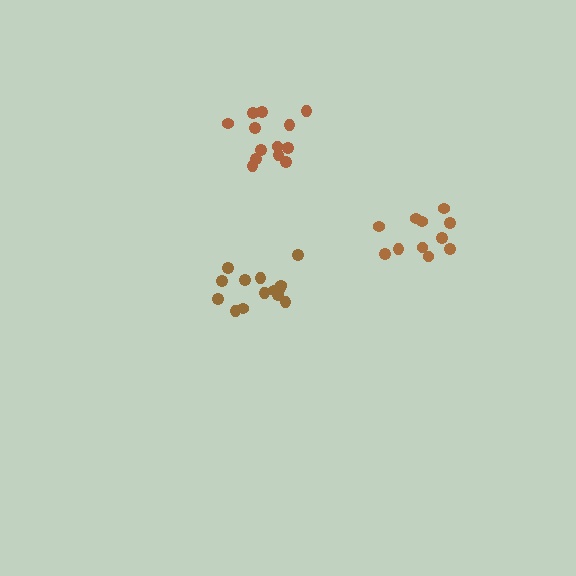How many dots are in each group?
Group 1: 11 dots, Group 2: 14 dots, Group 3: 13 dots (38 total).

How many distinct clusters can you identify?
There are 3 distinct clusters.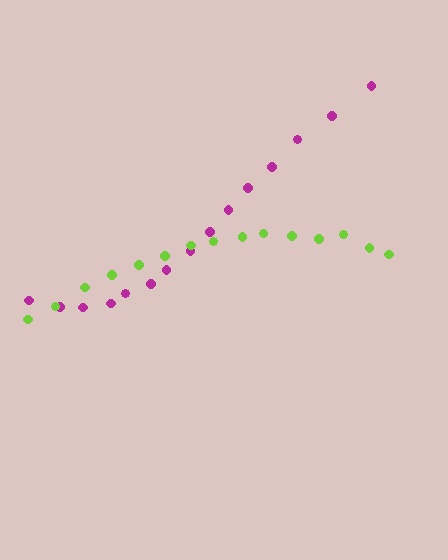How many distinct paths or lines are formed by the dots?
There are 2 distinct paths.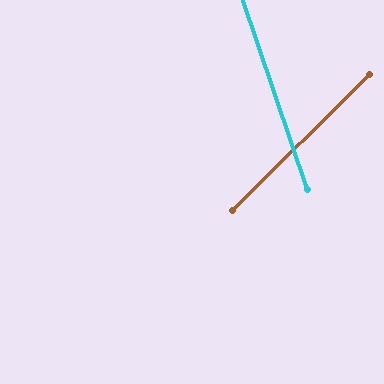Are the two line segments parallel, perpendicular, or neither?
Neither parallel nor perpendicular — they differ by about 64°.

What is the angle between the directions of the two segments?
Approximately 64 degrees.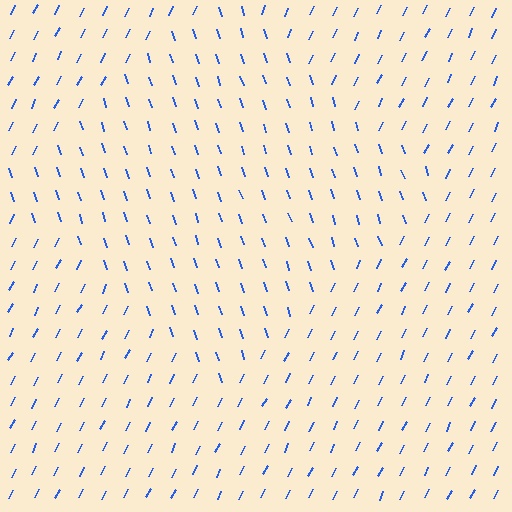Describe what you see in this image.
The image is filled with small blue line segments. A diamond region in the image has lines oriented differently from the surrounding lines, creating a visible texture boundary.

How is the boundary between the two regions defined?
The boundary is defined purely by a change in line orientation (approximately 45 degrees difference). All lines are the same color and thickness.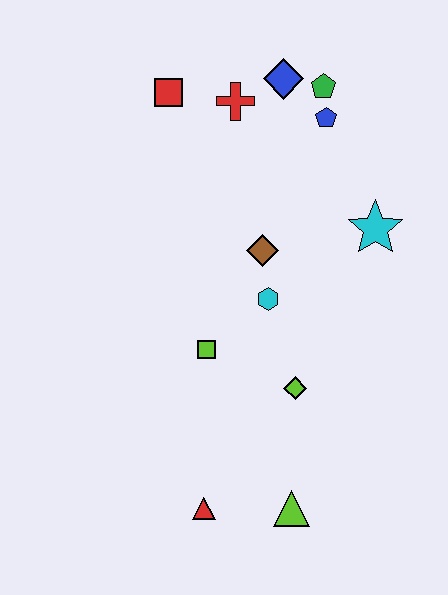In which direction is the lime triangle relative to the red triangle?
The lime triangle is to the right of the red triangle.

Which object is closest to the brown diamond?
The cyan hexagon is closest to the brown diamond.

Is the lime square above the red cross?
No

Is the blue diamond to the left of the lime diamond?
Yes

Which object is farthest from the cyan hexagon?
The red square is farthest from the cyan hexagon.